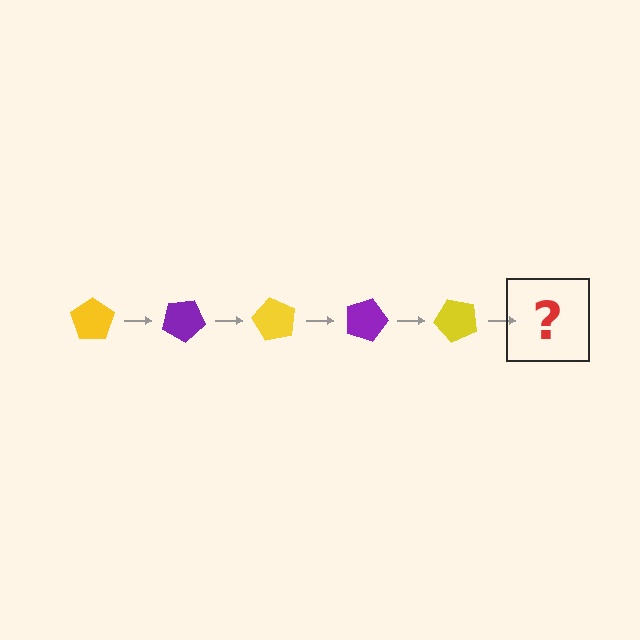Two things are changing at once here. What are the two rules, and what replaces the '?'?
The two rules are that it rotates 30 degrees each step and the color cycles through yellow and purple. The '?' should be a purple pentagon, rotated 150 degrees from the start.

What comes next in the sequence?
The next element should be a purple pentagon, rotated 150 degrees from the start.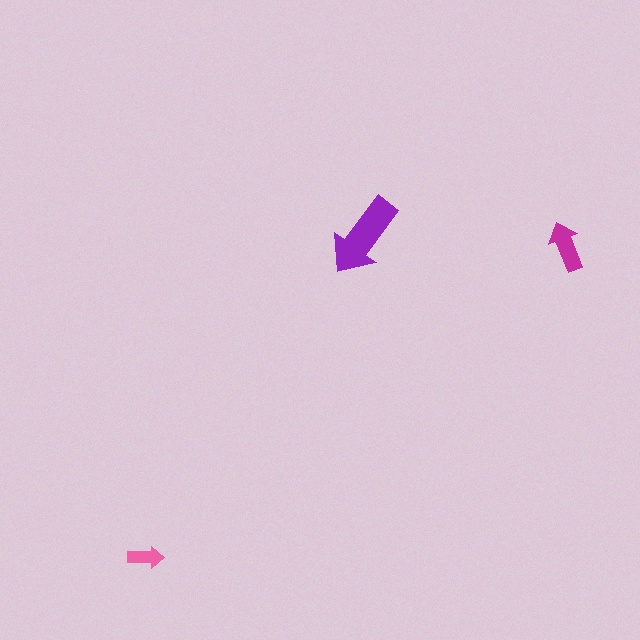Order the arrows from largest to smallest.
the purple one, the magenta one, the pink one.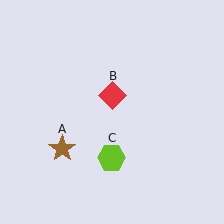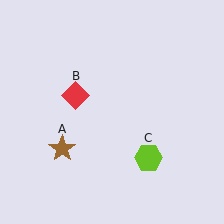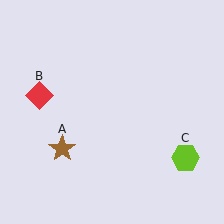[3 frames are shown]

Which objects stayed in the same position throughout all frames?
Brown star (object A) remained stationary.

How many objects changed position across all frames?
2 objects changed position: red diamond (object B), lime hexagon (object C).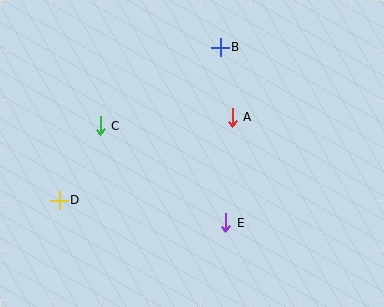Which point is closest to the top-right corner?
Point B is closest to the top-right corner.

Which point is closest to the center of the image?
Point A at (232, 117) is closest to the center.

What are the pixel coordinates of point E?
Point E is at (226, 223).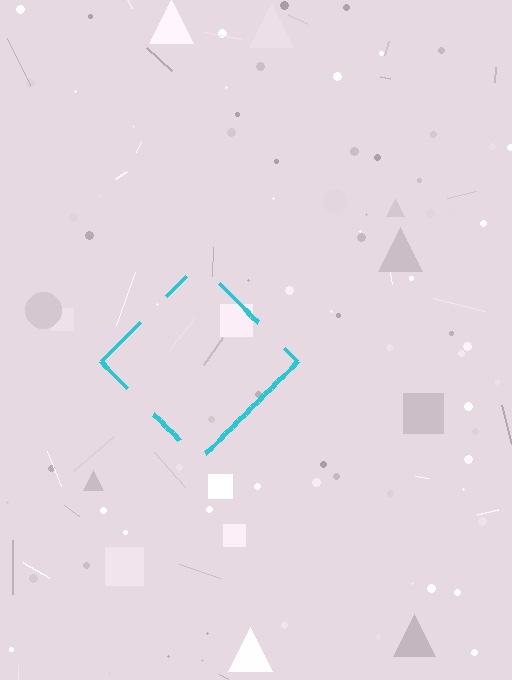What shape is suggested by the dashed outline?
The dashed outline suggests a diamond.